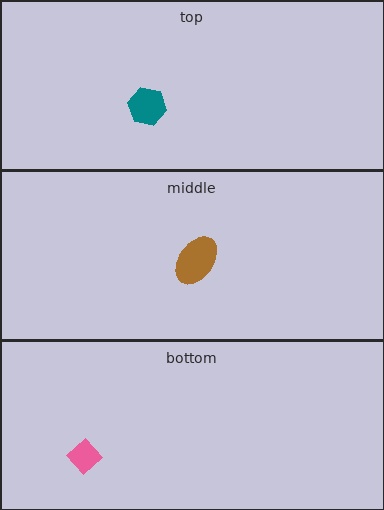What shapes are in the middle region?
The brown ellipse.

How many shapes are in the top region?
1.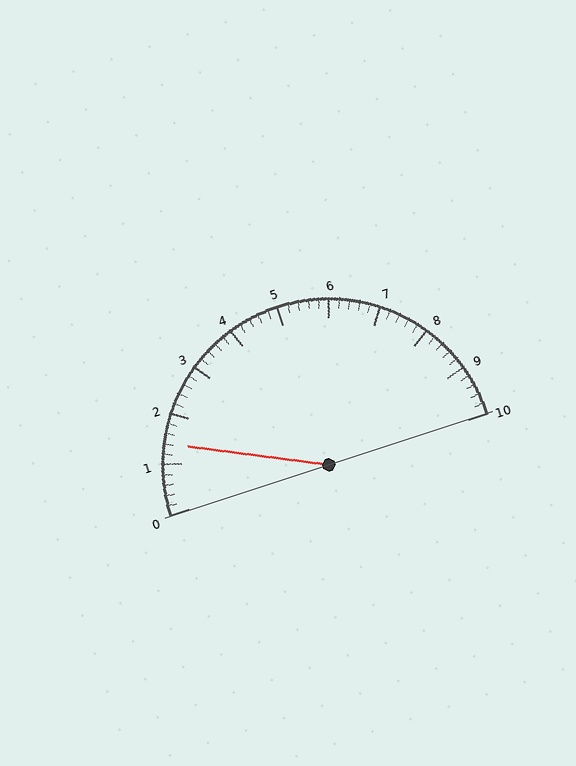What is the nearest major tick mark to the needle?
The nearest major tick mark is 1.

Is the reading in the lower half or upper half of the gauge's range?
The reading is in the lower half of the range (0 to 10).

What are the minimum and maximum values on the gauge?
The gauge ranges from 0 to 10.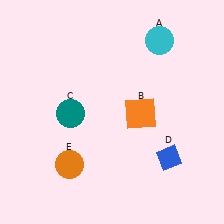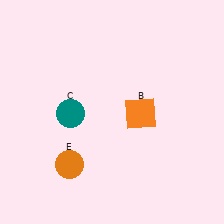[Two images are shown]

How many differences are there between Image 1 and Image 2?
There are 2 differences between the two images.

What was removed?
The blue diamond (D), the cyan circle (A) were removed in Image 2.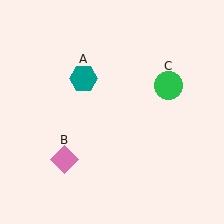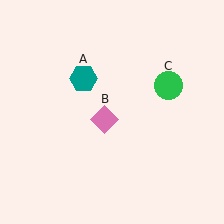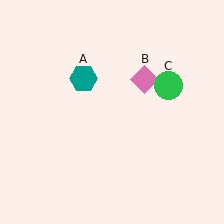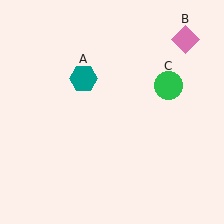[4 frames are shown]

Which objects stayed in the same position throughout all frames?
Teal hexagon (object A) and green circle (object C) remained stationary.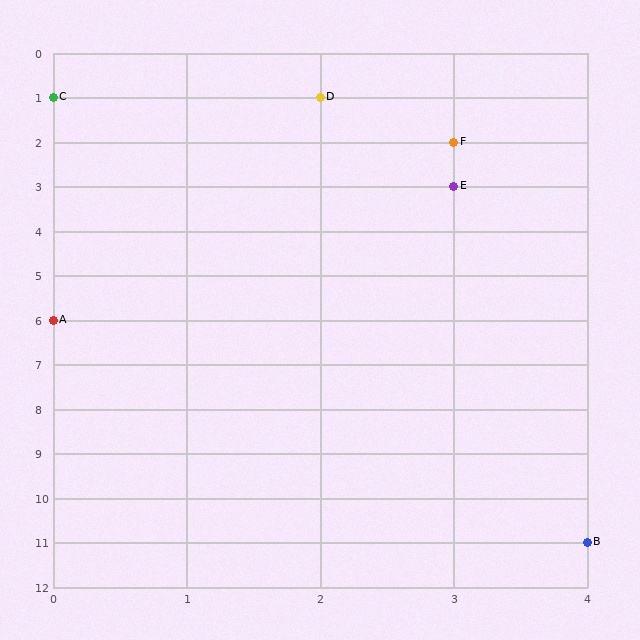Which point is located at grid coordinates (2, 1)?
Point D is at (2, 1).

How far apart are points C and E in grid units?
Points C and E are 3 columns and 2 rows apart (about 3.6 grid units diagonally).